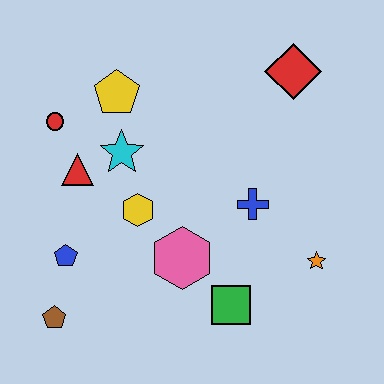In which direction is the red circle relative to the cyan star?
The red circle is to the left of the cyan star.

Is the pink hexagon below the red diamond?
Yes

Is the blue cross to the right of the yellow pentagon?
Yes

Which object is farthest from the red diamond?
The brown pentagon is farthest from the red diamond.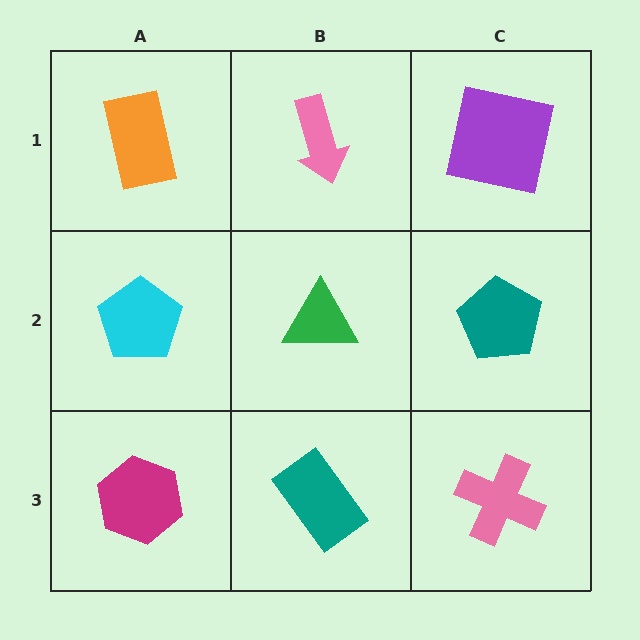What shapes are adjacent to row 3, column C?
A teal pentagon (row 2, column C), a teal rectangle (row 3, column B).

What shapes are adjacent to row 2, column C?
A purple square (row 1, column C), a pink cross (row 3, column C), a green triangle (row 2, column B).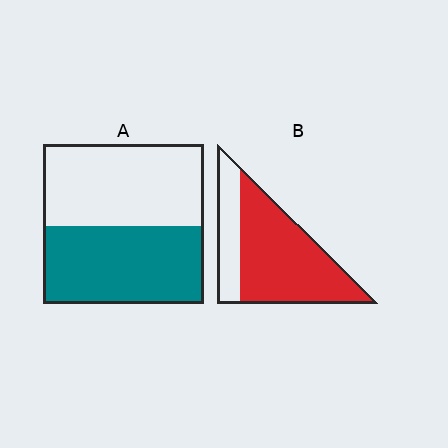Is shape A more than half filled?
Roughly half.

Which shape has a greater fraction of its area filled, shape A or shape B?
Shape B.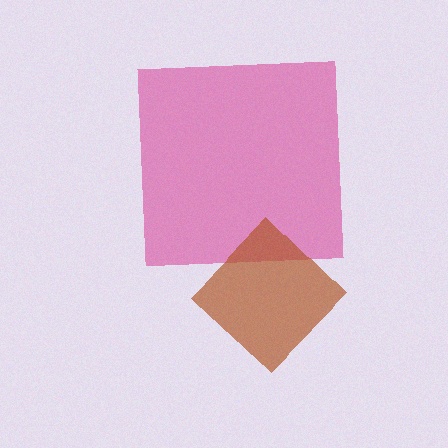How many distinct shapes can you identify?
There are 2 distinct shapes: a magenta square, a brown diamond.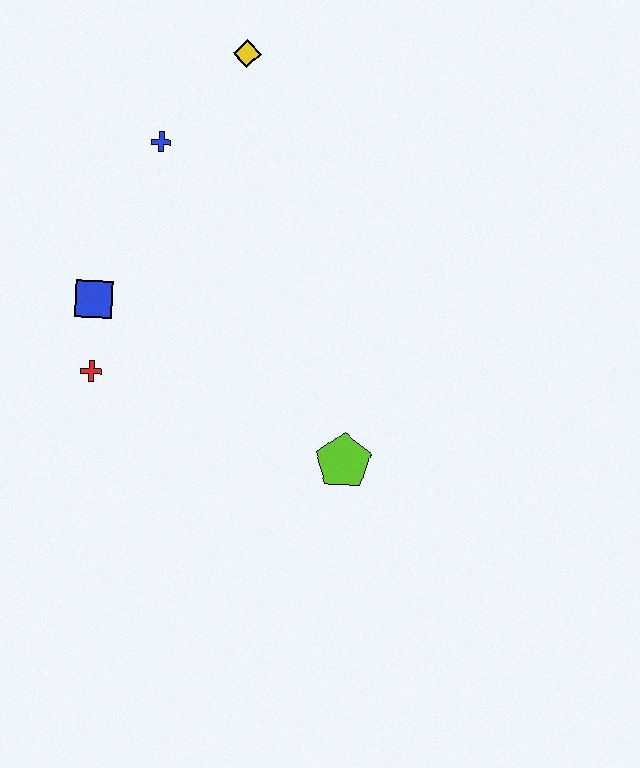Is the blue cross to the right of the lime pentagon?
No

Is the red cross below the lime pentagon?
No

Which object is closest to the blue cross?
The yellow diamond is closest to the blue cross.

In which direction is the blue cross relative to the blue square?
The blue cross is above the blue square.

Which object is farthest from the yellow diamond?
The lime pentagon is farthest from the yellow diamond.